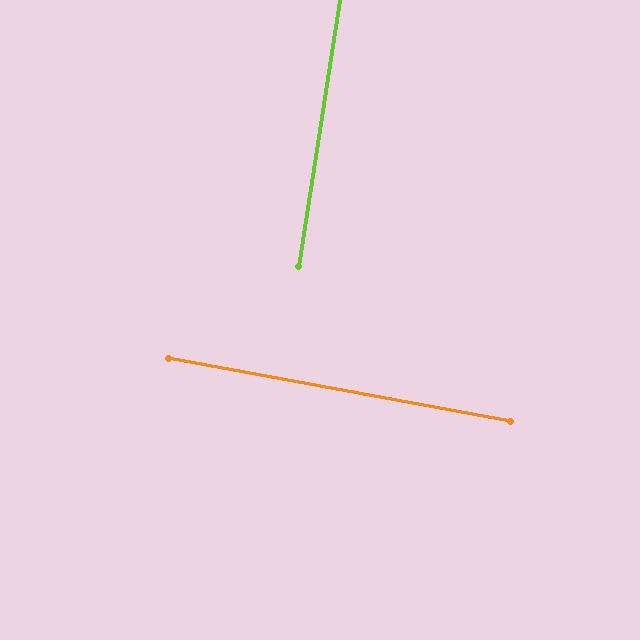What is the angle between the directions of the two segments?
Approximately 88 degrees.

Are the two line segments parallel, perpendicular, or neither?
Perpendicular — they meet at approximately 88°.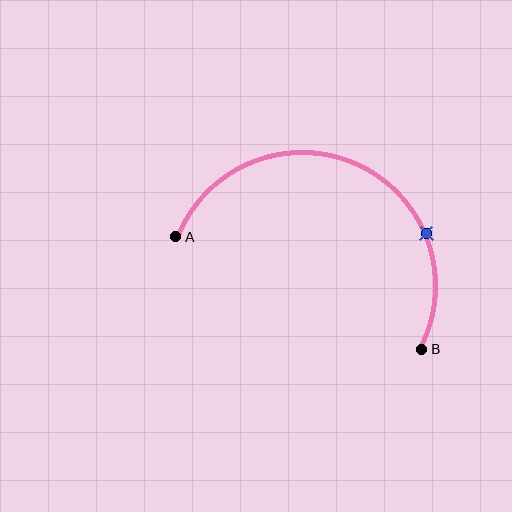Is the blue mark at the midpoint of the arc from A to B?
No. The blue mark lies on the arc but is closer to endpoint B. The arc midpoint would be at the point on the curve equidistant along the arc from both A and B.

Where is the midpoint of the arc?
The arc midpoint is the point on the curve farthest from the straight line joining A and B. It sits above that line.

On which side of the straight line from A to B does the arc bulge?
The arc bulges above the straight line connecting A and B.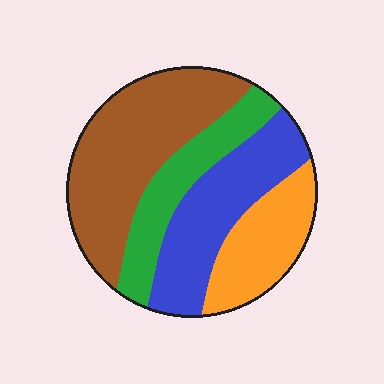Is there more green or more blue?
Blue.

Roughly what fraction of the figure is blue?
Blue takes up between a quarter and a half of the figure.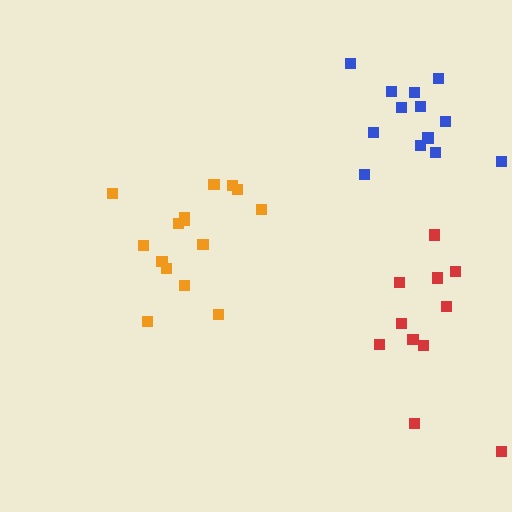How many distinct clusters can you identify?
There are 3 distinct clusters.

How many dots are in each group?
Group 1: 15 dots, Group 2: 12 dots, Group 3: 13 dots (40 total).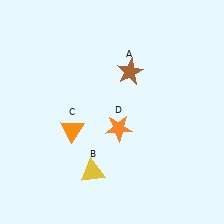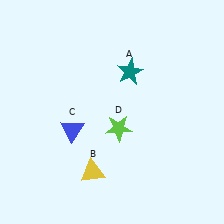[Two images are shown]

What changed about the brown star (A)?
In Image 1, A is brown. In Image 2, it changed to teal.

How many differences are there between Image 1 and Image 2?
There are 3 differences between the two images.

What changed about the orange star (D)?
In Image 1, D is orange. In Image 2, it changed to lime.